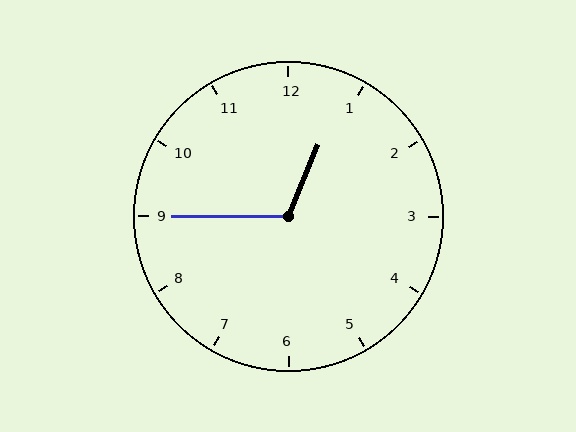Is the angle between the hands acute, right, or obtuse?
It is obtuse.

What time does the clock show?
12:45.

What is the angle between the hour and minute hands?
Approximately 112 degrees.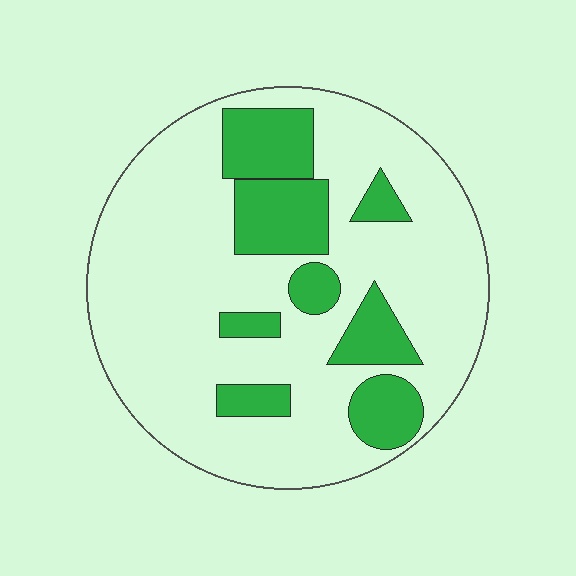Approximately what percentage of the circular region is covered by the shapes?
Approximately 25%.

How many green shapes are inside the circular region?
8.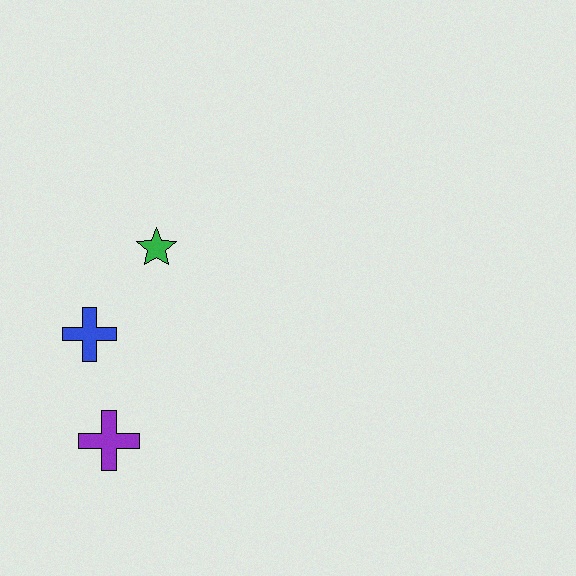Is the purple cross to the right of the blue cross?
Yes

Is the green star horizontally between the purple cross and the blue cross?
No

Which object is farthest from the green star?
The purple cross is farthest from the green star.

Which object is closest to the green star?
The blue cross is closest to the green star.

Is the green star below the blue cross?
No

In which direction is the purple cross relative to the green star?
The purple cross is below the green star.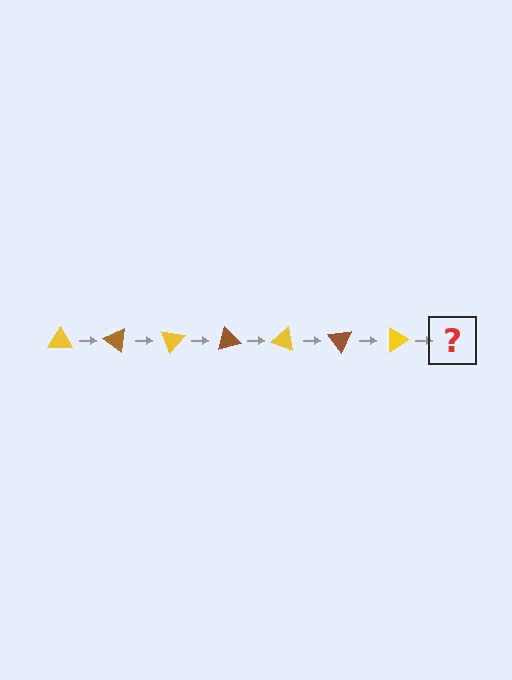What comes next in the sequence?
The next element should be a brown triangle, rotated 245 degrees from the start.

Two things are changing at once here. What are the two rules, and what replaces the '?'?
The two rules are that it rotates 35 degrees each step and the color cycles through yellow and brown. The '?' should be a brown triangle, rotated 245 degrees from the start.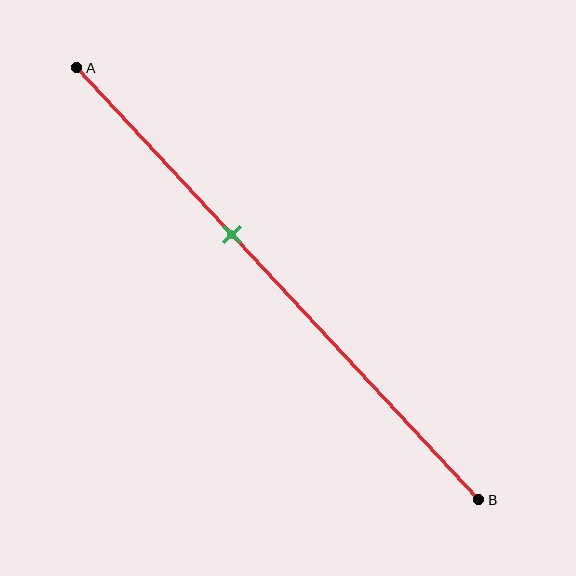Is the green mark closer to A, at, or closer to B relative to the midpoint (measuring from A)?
The green mark is closer to point A than the midpoint of segment AB.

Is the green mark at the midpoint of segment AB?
No, the mark is at about 40% from A, not at the 50% midpoint.